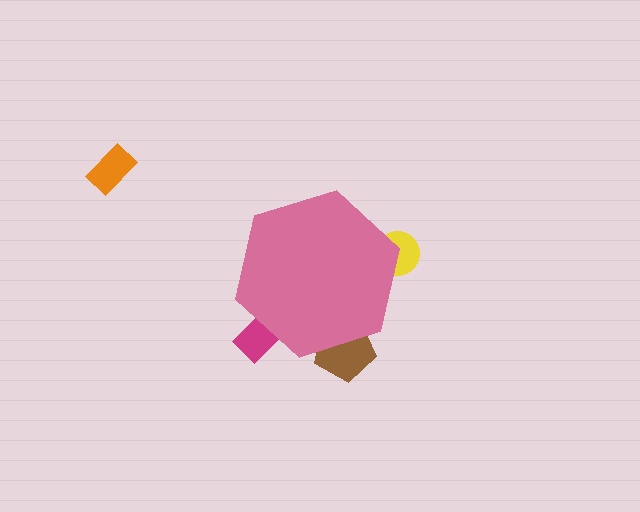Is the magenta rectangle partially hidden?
Yes, the magenta rectangle is partially hidden behind the pink hexagon.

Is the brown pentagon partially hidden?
Yes, the brown pentagon is partially hidden behind the pink hexagon.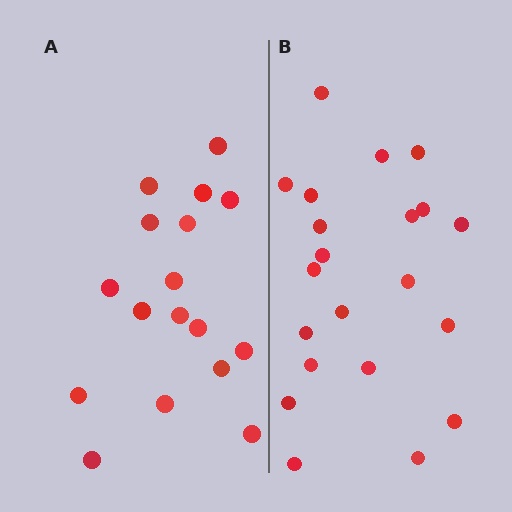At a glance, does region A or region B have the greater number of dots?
Region B (the right region) has more dots.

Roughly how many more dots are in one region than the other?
Region B has about 4 more dots than region A.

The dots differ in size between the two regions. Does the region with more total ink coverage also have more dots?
No. Region A has more total ink coverage because its dots are larger, but region B actually contains more individual dots. Total area can be misleading — the number of items is what matters here.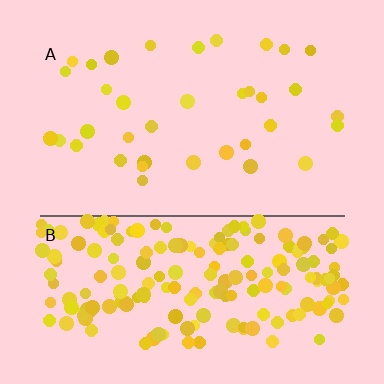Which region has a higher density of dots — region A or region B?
B (the bottom).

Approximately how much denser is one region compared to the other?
Approximately 5.4× — region B over region A.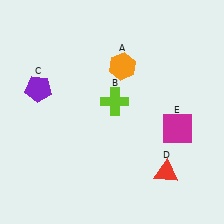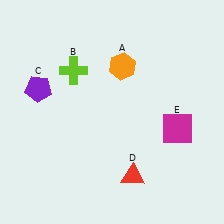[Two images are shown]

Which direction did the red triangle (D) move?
The red triangle (D) moved left.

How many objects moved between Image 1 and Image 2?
2 objects moved between the two images.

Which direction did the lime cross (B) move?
The lime cross (B) moved left.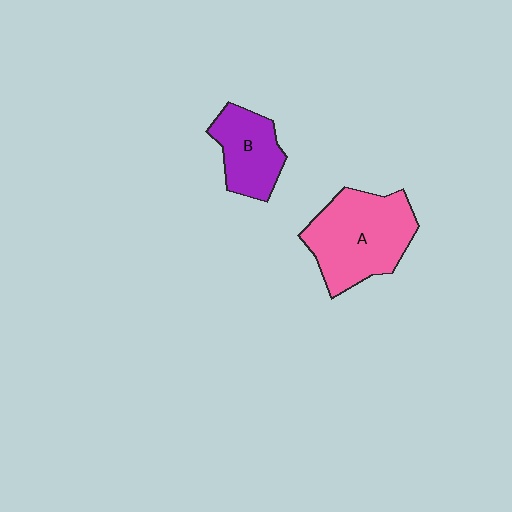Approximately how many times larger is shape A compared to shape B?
Approximately 1.7 times.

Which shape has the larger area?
Shape A (pink).